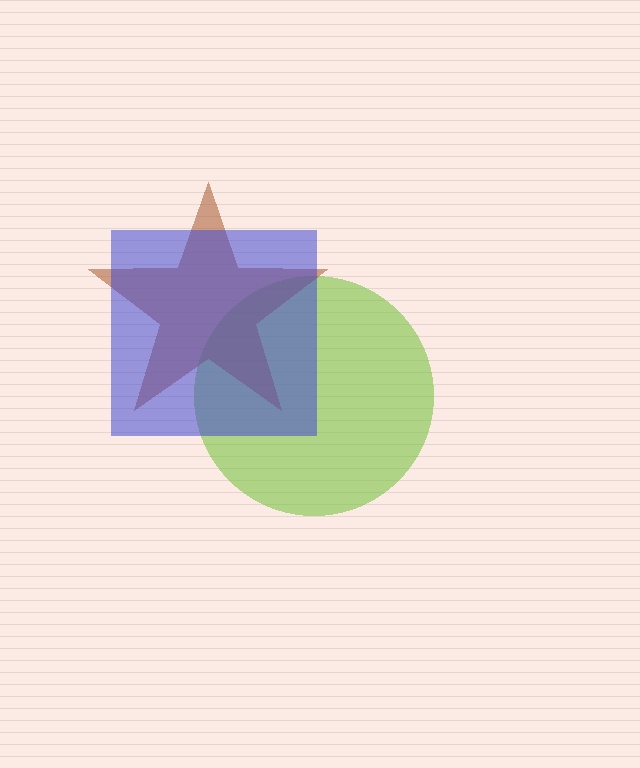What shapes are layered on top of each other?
The layered shapes are: a lime circle, a brown star, a blue square.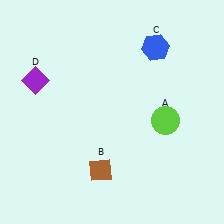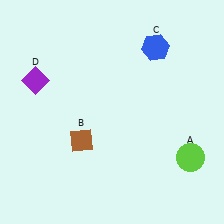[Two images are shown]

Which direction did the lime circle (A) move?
The lime circle (A) moved down.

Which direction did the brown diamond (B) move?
The brown diamond (B) moved up.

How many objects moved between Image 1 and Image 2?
2 objects moved between the two images.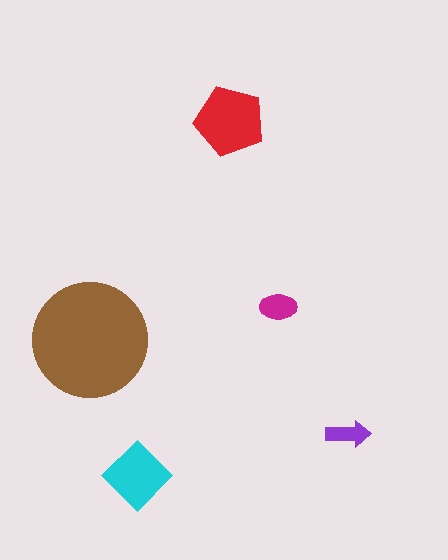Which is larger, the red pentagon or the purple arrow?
The red pentagon.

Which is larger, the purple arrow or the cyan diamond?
The cyan diamond.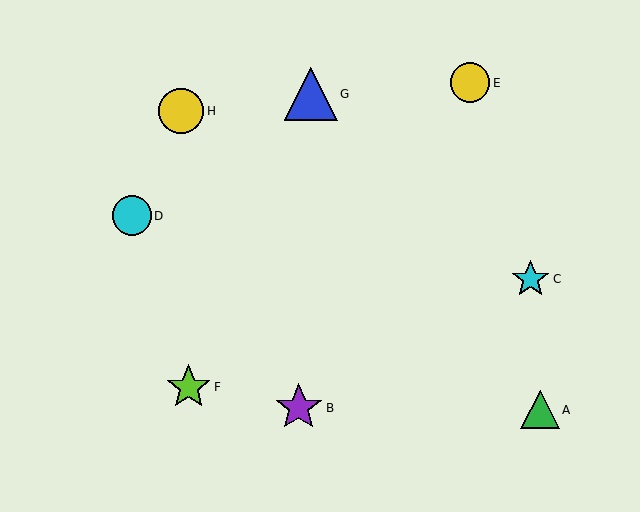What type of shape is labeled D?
Shape D is a cyan circle.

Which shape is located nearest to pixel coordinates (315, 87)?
The blue triangle (labeled G) at (311, 94) is nearest to that location.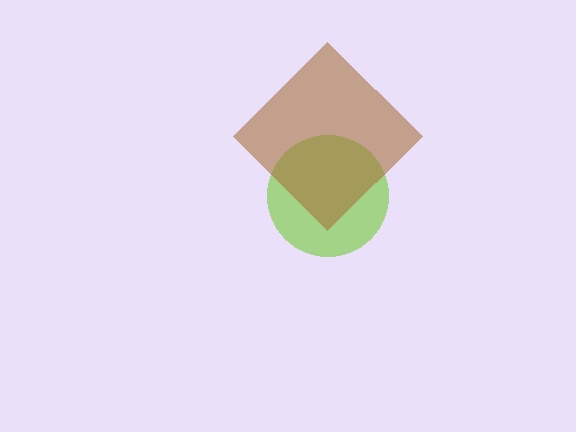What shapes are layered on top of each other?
The layered shapes are: a lime circle, a brown diamond.